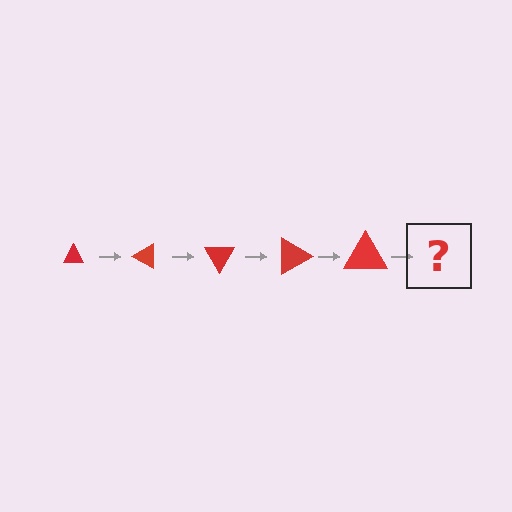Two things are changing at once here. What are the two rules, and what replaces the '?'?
The two rules are that the triangle grows larger each step and it rotates 30 degrees each step. The '?' should be a triangle, larger than the previous one and rotated 150 degrees from the start.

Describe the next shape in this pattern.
It should be a triangle, larger than the previous one and rotated 150 degrees from the start.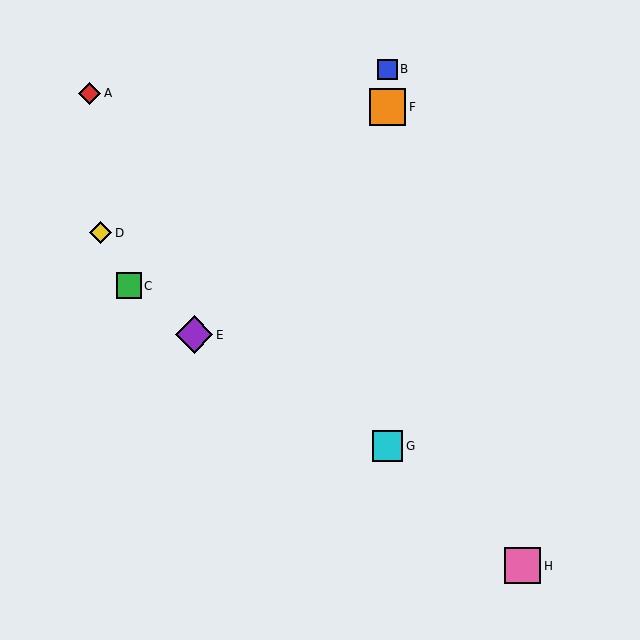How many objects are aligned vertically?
3 objects (B, F, G) are aligned vertically.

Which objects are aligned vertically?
Objects B, F, G are aligned vertically.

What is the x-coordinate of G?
Object G is at x≈387.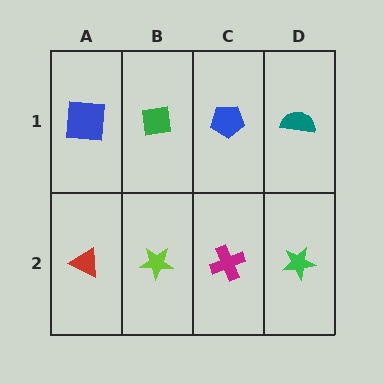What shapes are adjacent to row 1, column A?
A red triangle (row 2, column A), a green square (row 1, column B).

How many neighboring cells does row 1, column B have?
3.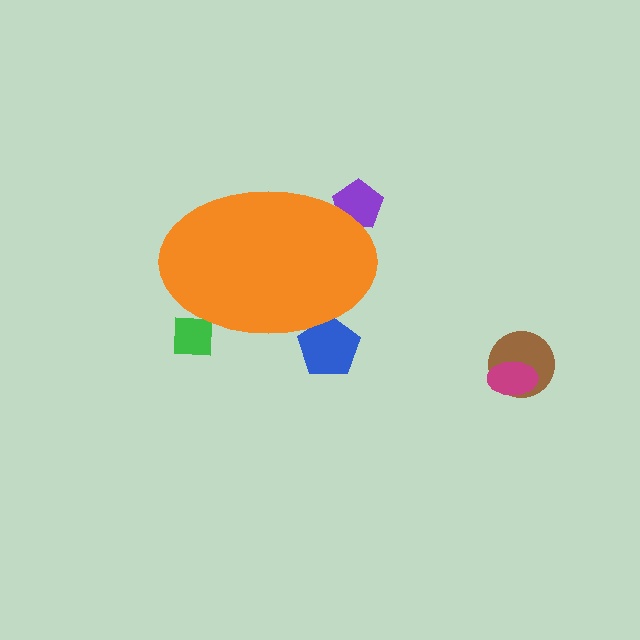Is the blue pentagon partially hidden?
Yes, the blue pentagon is partially hidden behind the orange ellipse.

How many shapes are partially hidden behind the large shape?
3 shapes are partially hidden.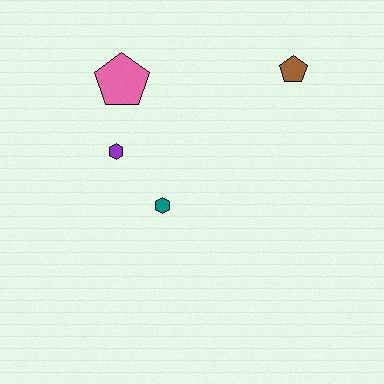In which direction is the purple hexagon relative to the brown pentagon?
The purple hexagon is to the left of the brown pentagon.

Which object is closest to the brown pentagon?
The pink pentagon is closest to the brown pentagon.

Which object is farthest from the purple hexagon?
The brown pentagon is farthest from the purple hexagon.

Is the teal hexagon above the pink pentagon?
No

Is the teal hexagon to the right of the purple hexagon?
Yes